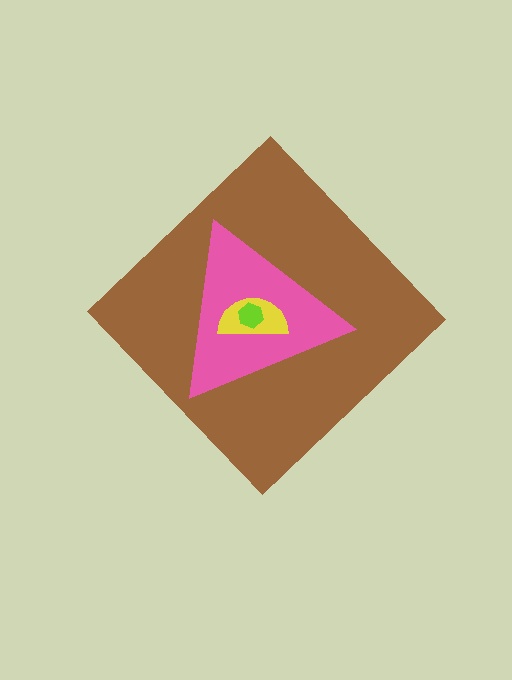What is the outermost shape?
The brown diamond.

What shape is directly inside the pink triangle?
The yellow semicircle.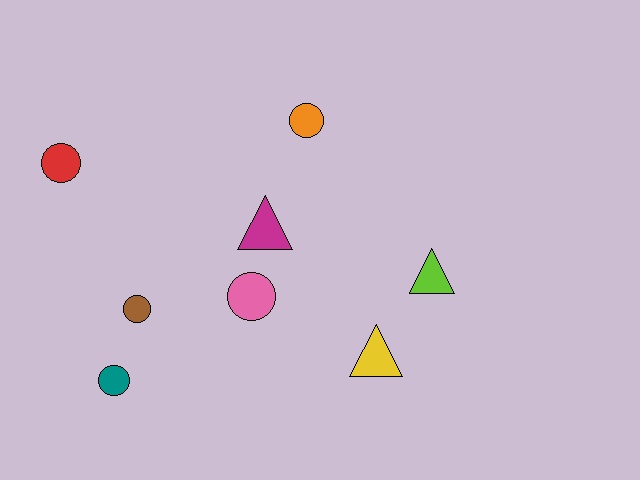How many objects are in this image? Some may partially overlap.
There are 8 objects.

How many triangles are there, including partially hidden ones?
There are 3 triangles.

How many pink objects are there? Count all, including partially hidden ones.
There is 1 pink object.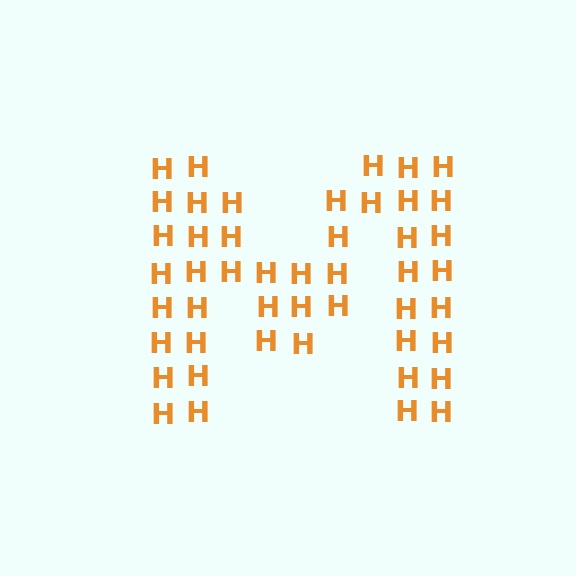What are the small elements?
The small elements are letter H's.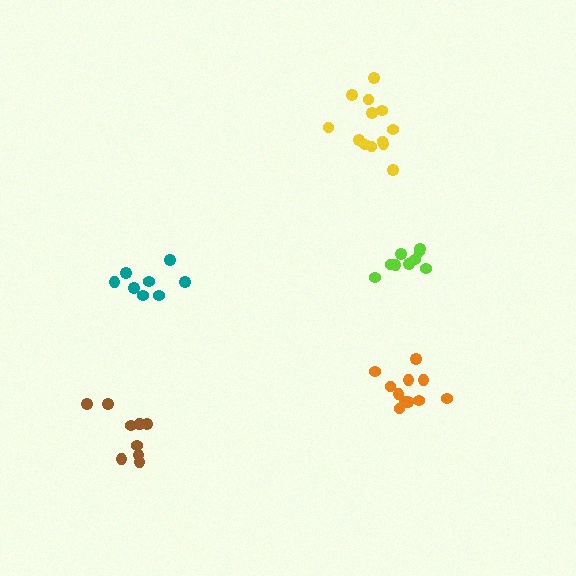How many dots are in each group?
Group 1: 11 dots, Group 2: 8 dots, Group 3: 13 dots, Group 4: 9 dots, Group 5: 9 dots (50 total).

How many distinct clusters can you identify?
There are 5 distinct clusters.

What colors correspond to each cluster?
The clusters are colored: orange, teal, yellow, brown, lime.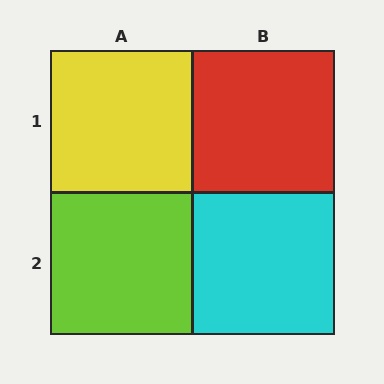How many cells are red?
1 cell is red.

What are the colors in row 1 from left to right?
Yellow, red.